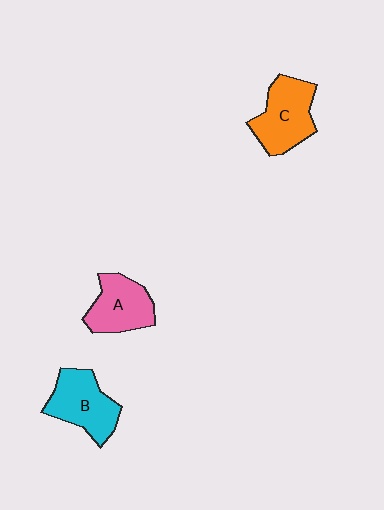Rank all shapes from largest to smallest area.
From largest to smallest: C (orange), B (cyan), A (pink).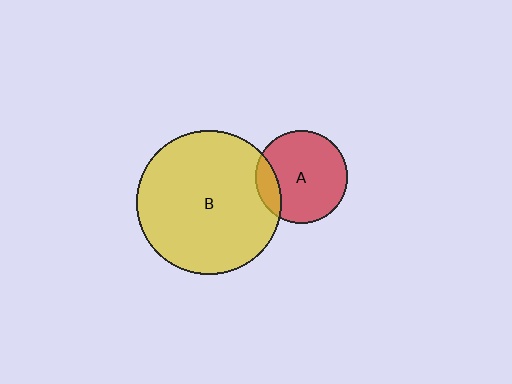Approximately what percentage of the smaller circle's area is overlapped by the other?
Approximately 15%.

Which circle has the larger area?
Circle B (yellow).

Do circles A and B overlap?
Yes.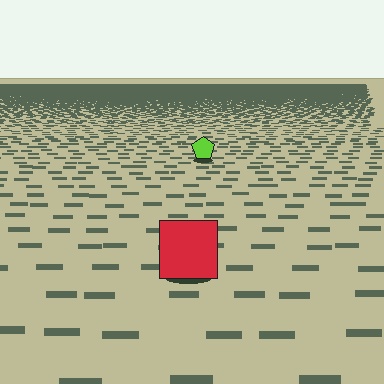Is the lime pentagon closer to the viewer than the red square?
No. The red square is closer — you can tell from the texture gradient: the ground texture is coarser near it.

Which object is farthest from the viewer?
The lime pentagon is farthest from the viewer. It appears smaller and the ground texture around it is denser.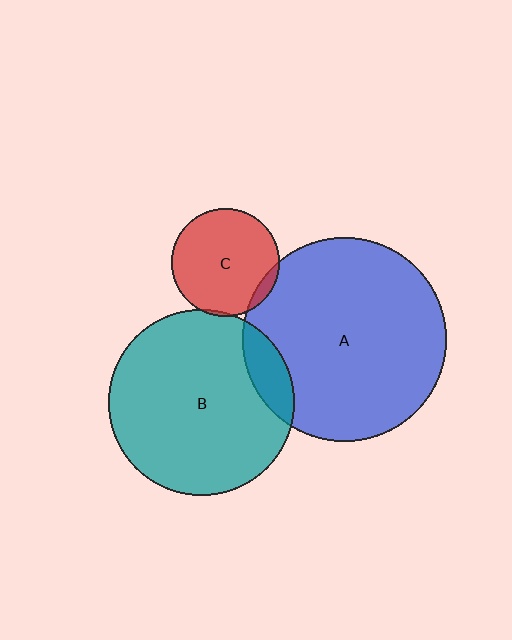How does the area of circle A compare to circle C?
Approximately 3.6 times.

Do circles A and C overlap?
Yes.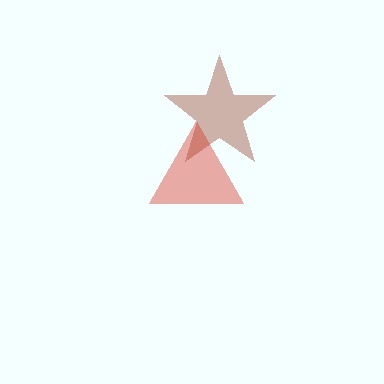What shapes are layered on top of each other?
The layered shapes are: a brown star, a red triangle.